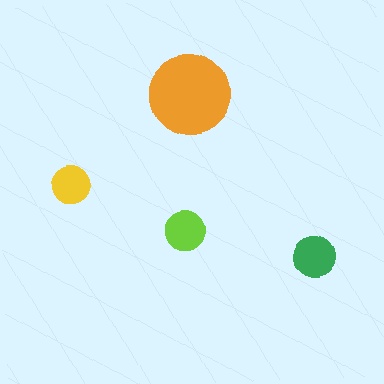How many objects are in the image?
There are 4 objects in the image.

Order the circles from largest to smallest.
the orange one, the green one, the lime one, the yellow one.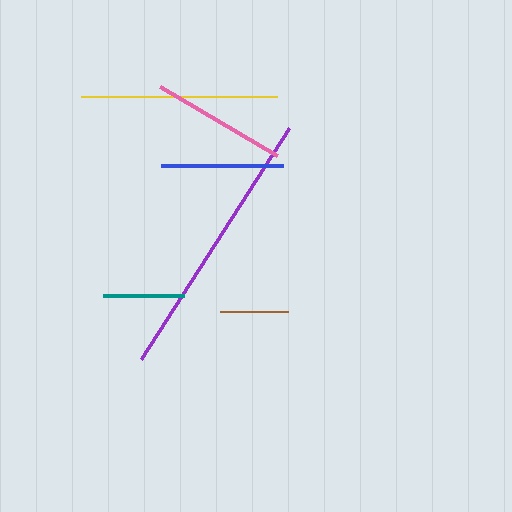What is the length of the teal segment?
The teal segment is approximately 81 pixels long.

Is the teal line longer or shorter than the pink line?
The pink line is longer than the teal line.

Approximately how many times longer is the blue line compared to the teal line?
The blue line is approximately 1.5 times the length of the teal line.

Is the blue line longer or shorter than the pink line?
The pink line is longer than the blue line.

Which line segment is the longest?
The purple line is the longest at approximately 274 pixels.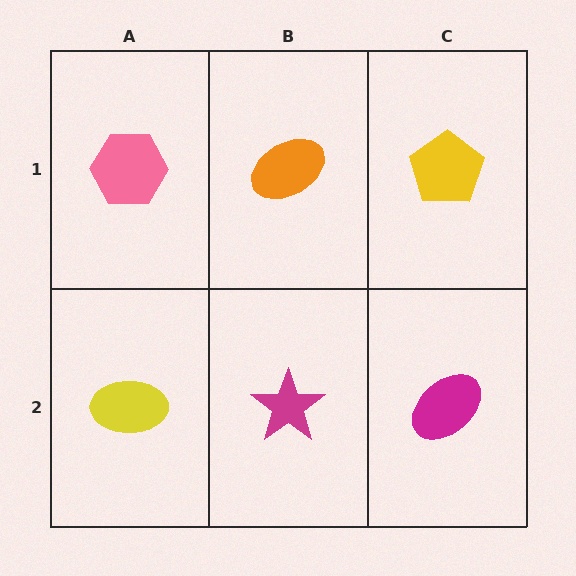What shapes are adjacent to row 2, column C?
A yellow pentagon (row 1, column C), a magenta star (row 2, column B).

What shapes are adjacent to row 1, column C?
A magenta ellipse (row 2, column C), an orange ellipse (row 1, column B).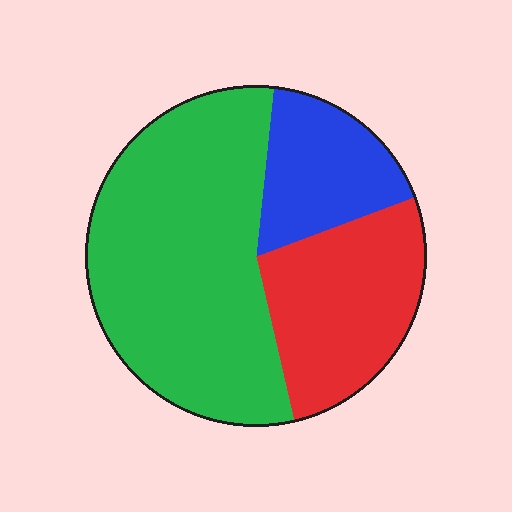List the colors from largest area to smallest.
From largest to smallest: green, red, blue.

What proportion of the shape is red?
Red takes up between a quarter and a half of the shape.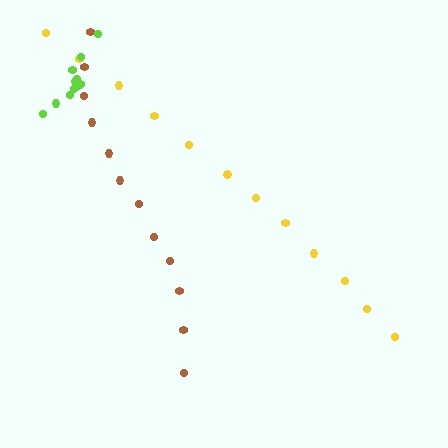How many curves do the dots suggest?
There are 3 distinct paths.